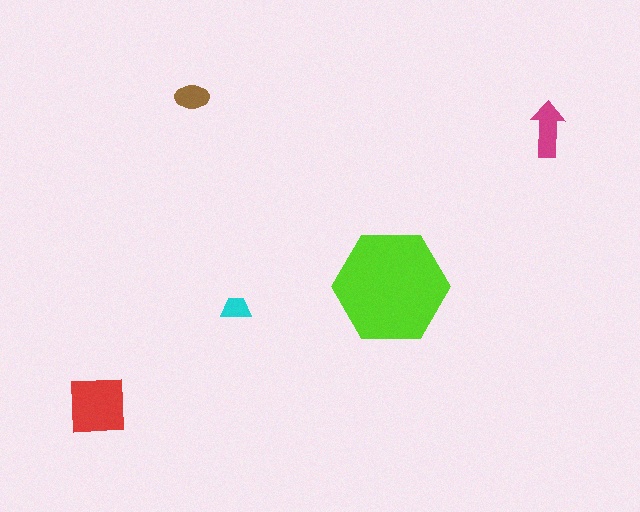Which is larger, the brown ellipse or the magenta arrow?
The magenta arrow.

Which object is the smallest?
The cyan trapezoid.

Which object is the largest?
The lime hexagon.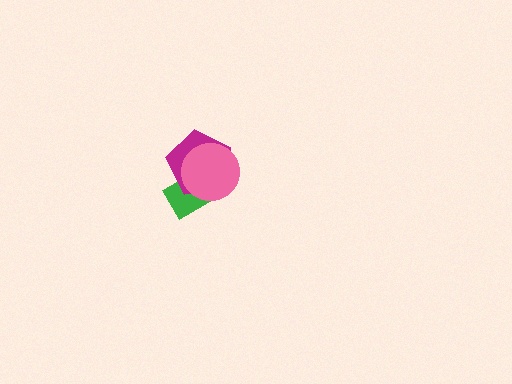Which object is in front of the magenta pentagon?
The pink circle is in front of the magenta pentagon.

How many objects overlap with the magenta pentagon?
2 objects overlap with the magenta pentagon.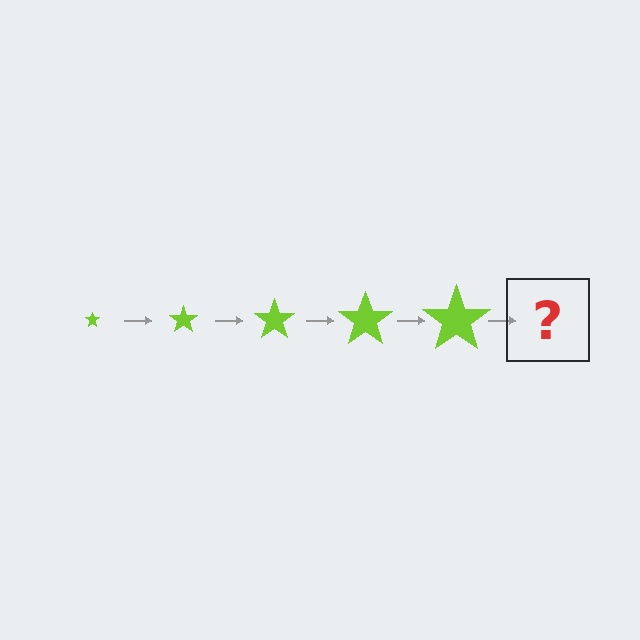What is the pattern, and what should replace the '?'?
The pattern is that the star gets progressively larger each step. The '?' should be a lime star, larger than the previous one.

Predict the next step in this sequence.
The next step is a lime star, larger than the previous one.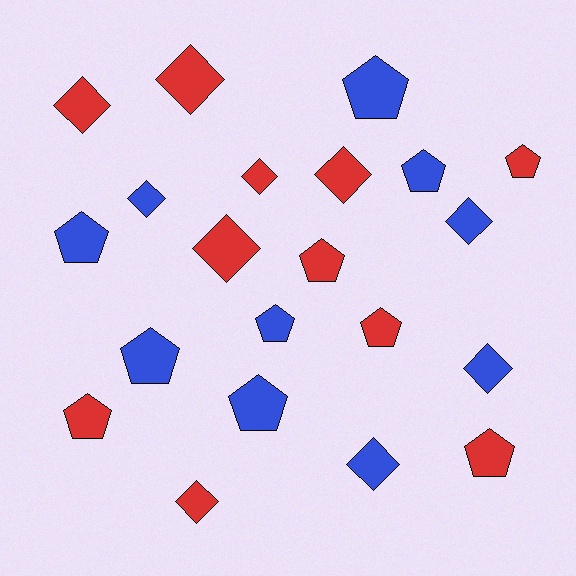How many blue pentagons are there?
There are 6 blue pentagons.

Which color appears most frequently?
Red, with 11 objects.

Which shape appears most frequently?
Pentagon, with 11 objects.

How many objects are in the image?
There are 21 objects.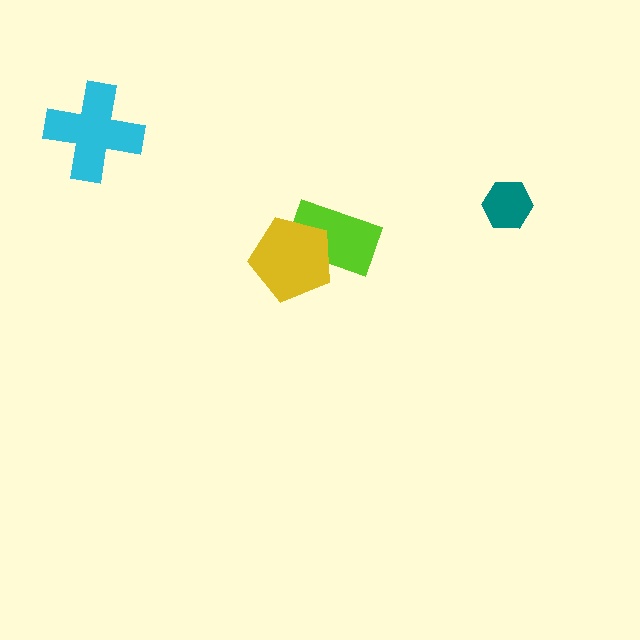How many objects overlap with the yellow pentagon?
1 object overlaps with the yellow pentagon.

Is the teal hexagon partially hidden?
No, no other shape covers it.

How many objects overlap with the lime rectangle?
1 object overlaps with the lime rectangle.